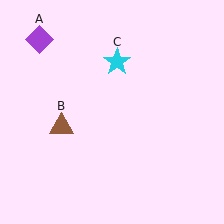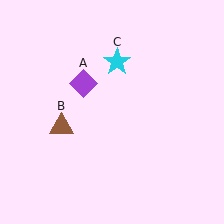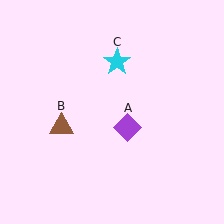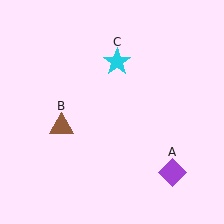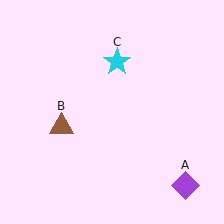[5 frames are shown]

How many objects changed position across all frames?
1 object changed position: purple diamond (object A).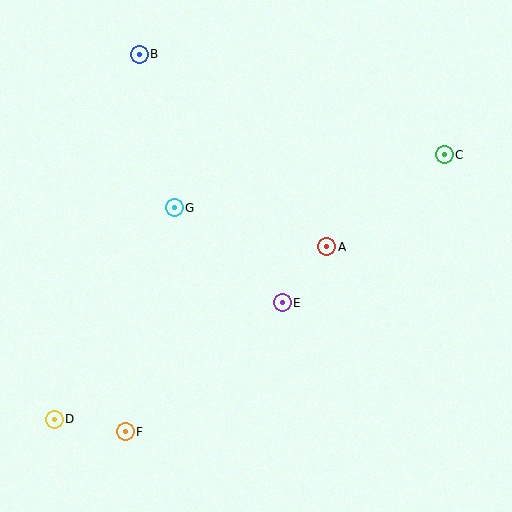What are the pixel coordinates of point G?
Point G is at (174, 208).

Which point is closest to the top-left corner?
Point B is closest to the top-left corner.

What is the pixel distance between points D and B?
The distance between D and B is 375 pixels.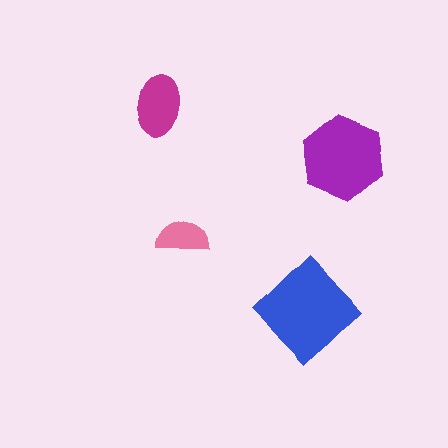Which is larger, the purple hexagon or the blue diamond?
The blue diamond.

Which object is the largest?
The blue diamond.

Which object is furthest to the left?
The magenta ellipse is leftmost.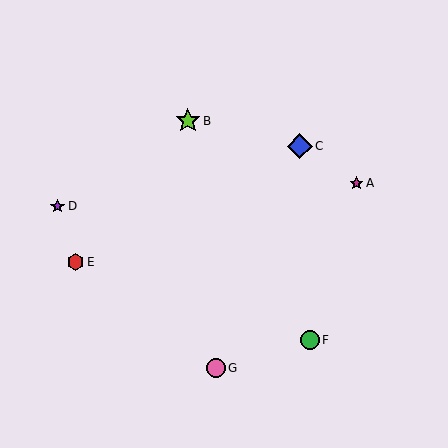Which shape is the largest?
The blue diamond (labeled C) is the largest.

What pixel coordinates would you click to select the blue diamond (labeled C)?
Click at (300, 146) to select the blue diamond C.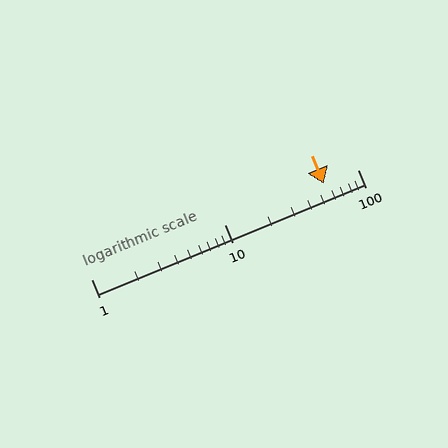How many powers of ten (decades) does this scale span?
The scale spans 2 decades, from 1 to 100.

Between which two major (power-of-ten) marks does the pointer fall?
The pointer is between 10 and 100.